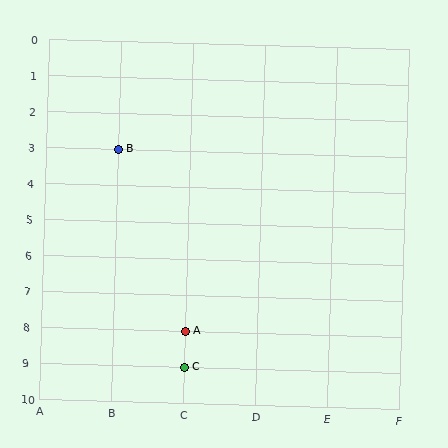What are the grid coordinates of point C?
Point C is at grid coordinates (C, 9).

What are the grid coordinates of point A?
Point A is at grid coordinates (C, 8).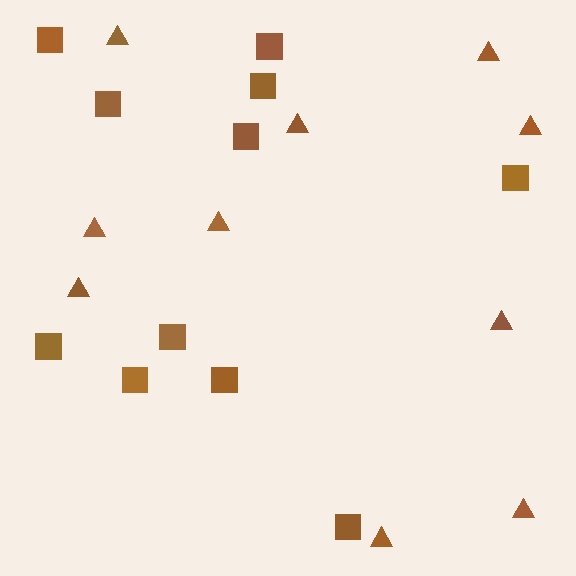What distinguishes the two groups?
There are 2 groups: one group of triangles (10) and one group of squares (11).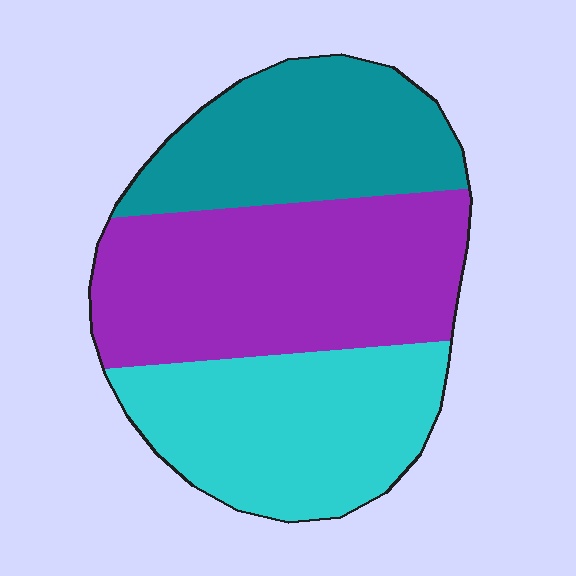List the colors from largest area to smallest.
From largest to smallest: purple, cyan, teal.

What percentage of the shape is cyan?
Cyan covers 32% of the shape.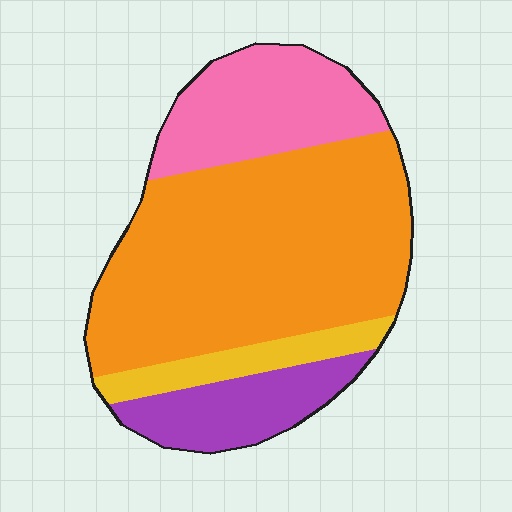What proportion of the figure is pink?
Pink covers 21% of the figure.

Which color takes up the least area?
Yellow, at roughly 10%.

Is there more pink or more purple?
Pink.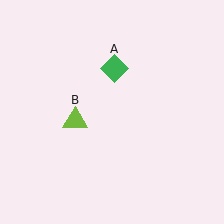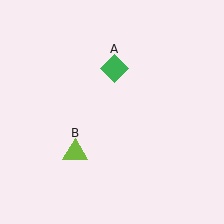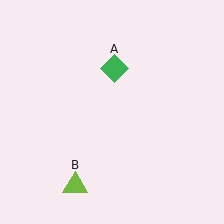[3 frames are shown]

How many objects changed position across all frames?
1 object changed position: lime triangle (object B).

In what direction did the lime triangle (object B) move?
The lime triangle (object B) moved down.